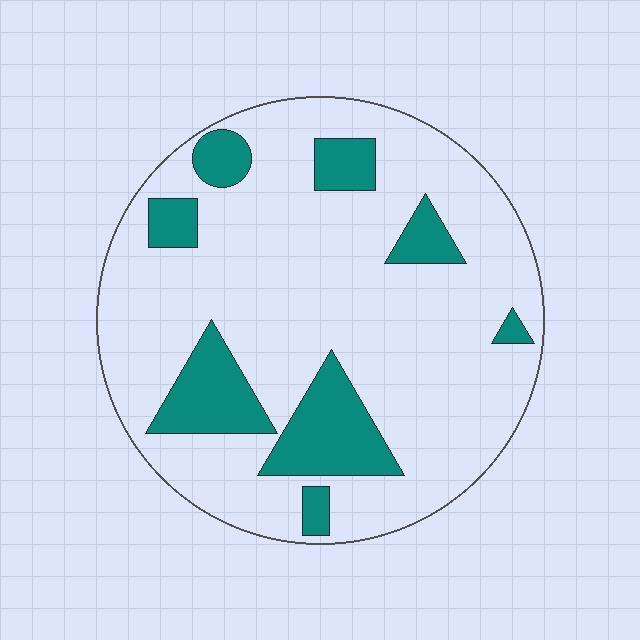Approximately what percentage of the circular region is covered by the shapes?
Approximately 20%.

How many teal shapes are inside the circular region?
8.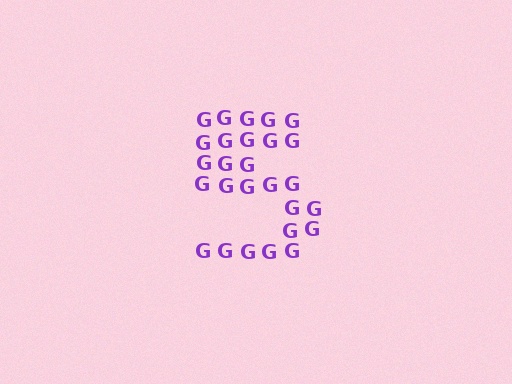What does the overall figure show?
The overall figure shows the digit 5.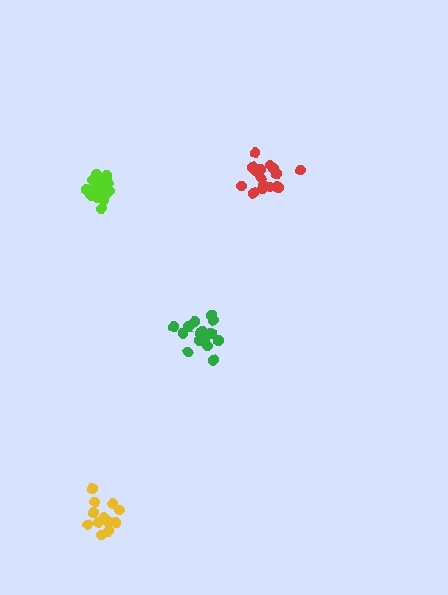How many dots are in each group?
Group 1: 17 dots, Group 2: 12 dots, Group 3: 17 dots, Group 4: 16 dots (62 total).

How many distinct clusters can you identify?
There are 4 distinct clusters.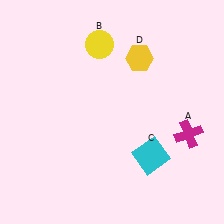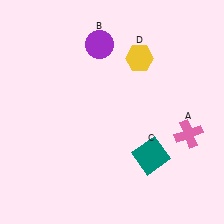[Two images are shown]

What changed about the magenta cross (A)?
In Image 1, A is magenta. In Image 2, it changed to pink.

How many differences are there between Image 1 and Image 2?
There are 3 differences between the two images.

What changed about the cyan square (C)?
In Image 1, C is cyan. In Image 2, it changed to teal.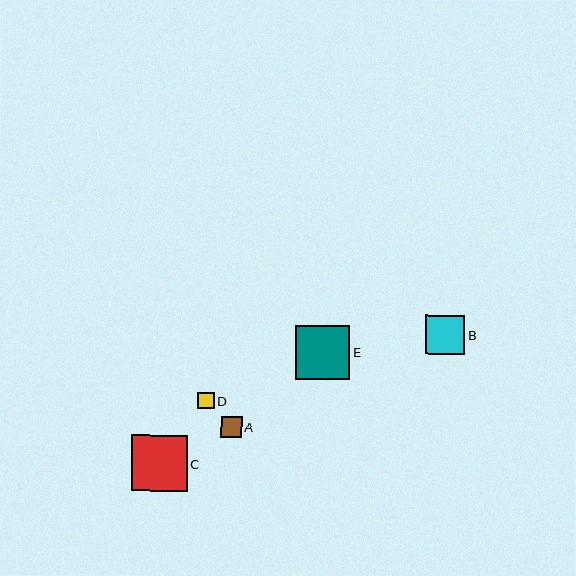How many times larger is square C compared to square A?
Square C is approximately 2.6 times the size of square A.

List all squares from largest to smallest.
From largest to smallest: C, E, B, A, D.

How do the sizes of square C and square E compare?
Square C and square E are approximately the same size.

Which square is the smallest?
Square D is the smallest with a size of approximately 16 pixels.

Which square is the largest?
Square C is the largest with a size of approximately 56 pixels.